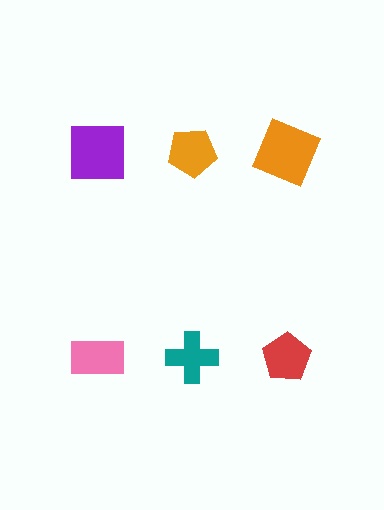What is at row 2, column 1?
A pink rectangle.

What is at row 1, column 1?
A purple square.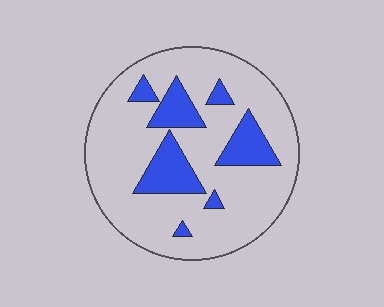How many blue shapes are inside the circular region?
7.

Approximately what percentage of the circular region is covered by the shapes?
Approximately 20%.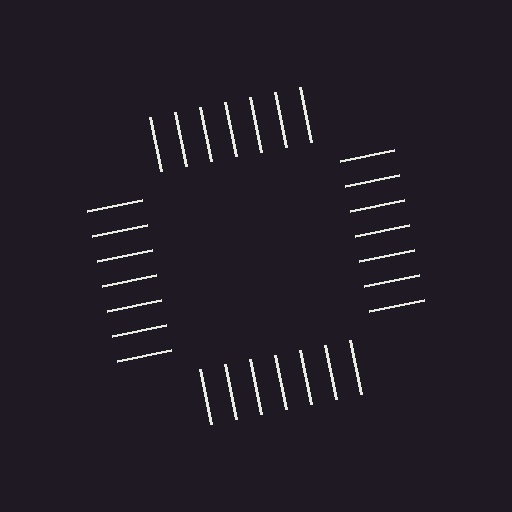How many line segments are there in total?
28 — 7 along each of the 4 edges.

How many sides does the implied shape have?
4 sides — the line-ends trace a square.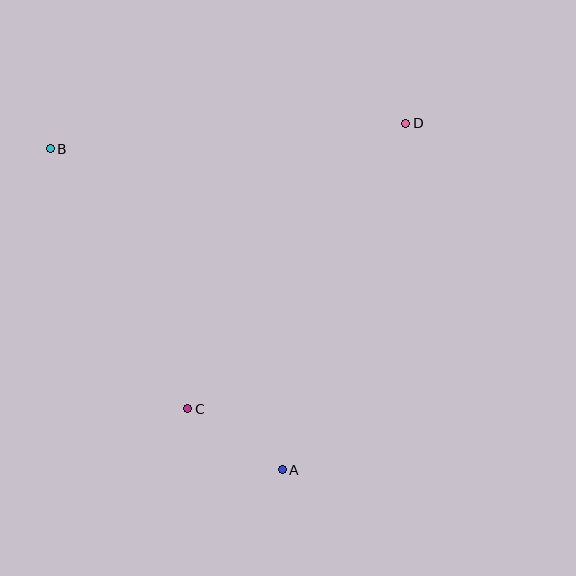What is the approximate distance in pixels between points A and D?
The distance between A and D is approximately 368 pixels.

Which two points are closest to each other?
Points A and C are closest to each other.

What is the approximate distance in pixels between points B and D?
The distance between B and D is approximately 356 pixels.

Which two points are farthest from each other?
Points A and B are farthest from each other.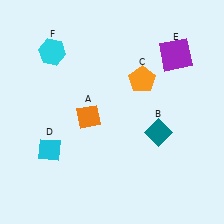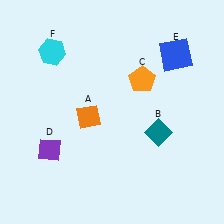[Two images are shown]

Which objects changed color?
D changed from cyan to purple. E changed from purple to blue.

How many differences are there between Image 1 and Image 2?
There are 2 differences between the two images.